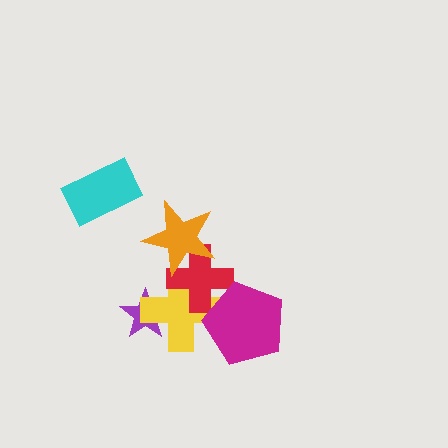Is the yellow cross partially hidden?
Yes, it is partially covered by another shape.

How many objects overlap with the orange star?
2 objects overlap with the orange star.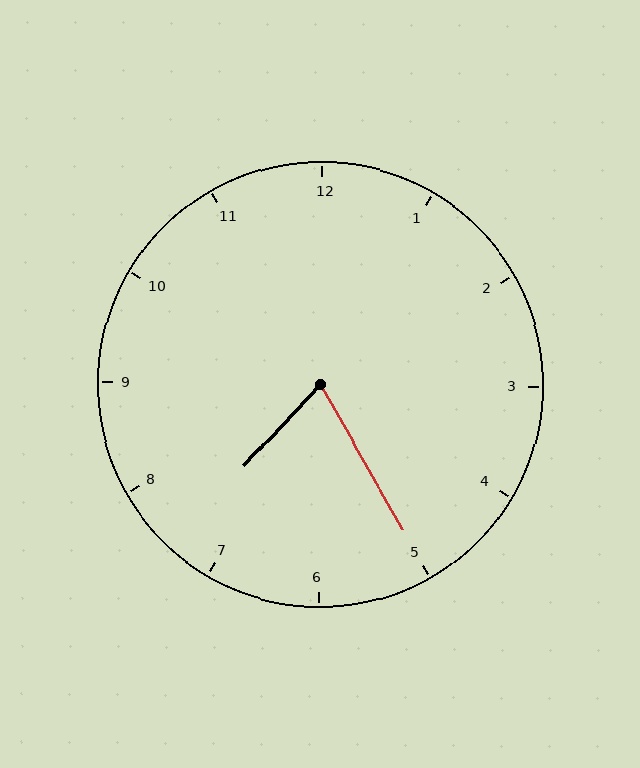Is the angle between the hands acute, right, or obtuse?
It is acute.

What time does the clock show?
7:25.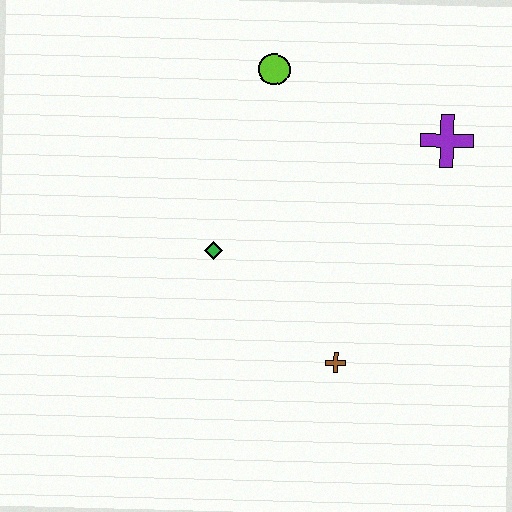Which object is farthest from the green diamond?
The purple cross is farthest from the green diamond.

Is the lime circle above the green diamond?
Yes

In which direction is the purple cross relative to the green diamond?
The purple cross is to the right of the green diamond.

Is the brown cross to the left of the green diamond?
No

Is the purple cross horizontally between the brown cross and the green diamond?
No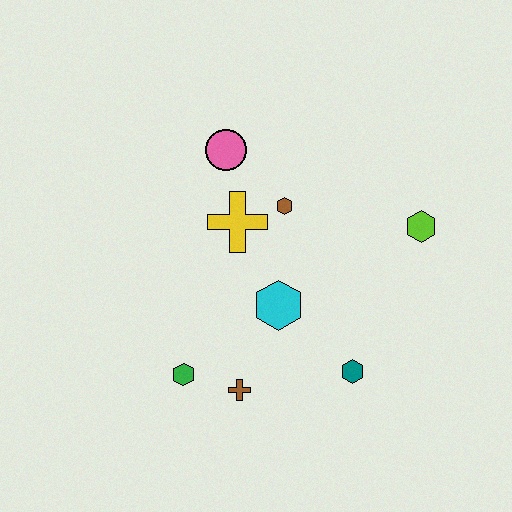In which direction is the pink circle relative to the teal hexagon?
The pink circle is above the teal hexagon.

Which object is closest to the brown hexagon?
The yellow cross is closest to the brown hexagon.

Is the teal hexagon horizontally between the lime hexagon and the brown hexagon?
Yes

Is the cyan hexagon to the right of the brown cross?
Yes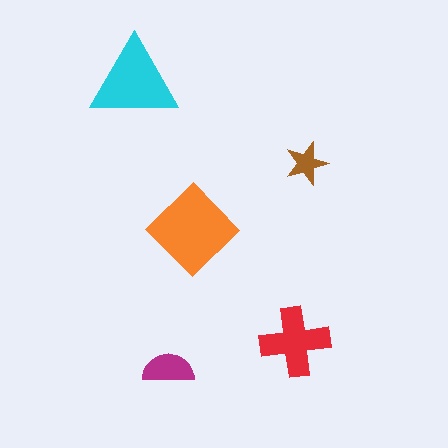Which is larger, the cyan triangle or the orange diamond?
The orange diamond.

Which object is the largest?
The orange diamond.